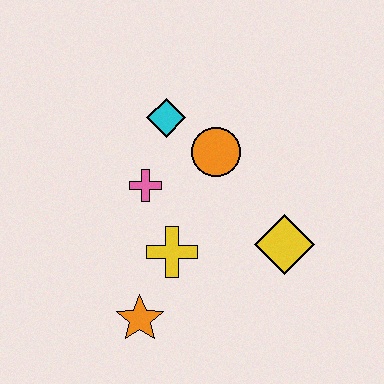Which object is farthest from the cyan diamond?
The orange star is farthest from the cyan diamond.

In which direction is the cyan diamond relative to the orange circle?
The cyan diamond is to the left of the orange circle.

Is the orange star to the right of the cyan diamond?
No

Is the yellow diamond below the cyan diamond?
Yes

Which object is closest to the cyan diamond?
The orange circle is closest to the cyan diamond.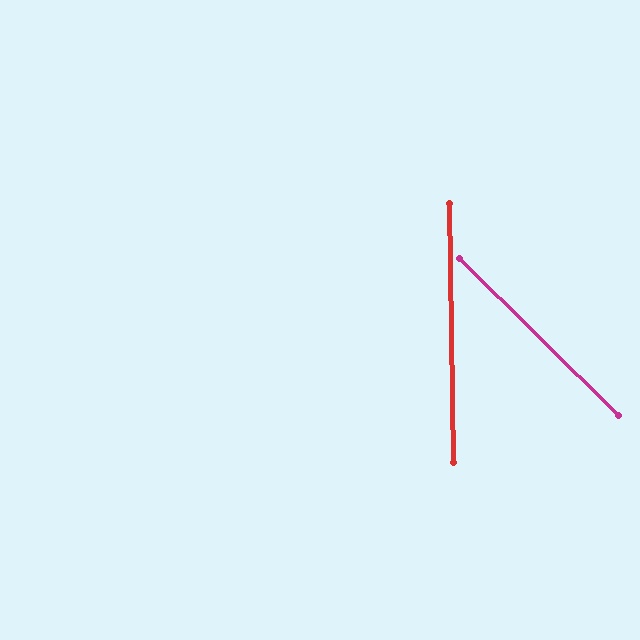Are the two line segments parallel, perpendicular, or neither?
Neither parallel nor perpendicular — they differ by about 44°.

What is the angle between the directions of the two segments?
Approximately 44 degrees.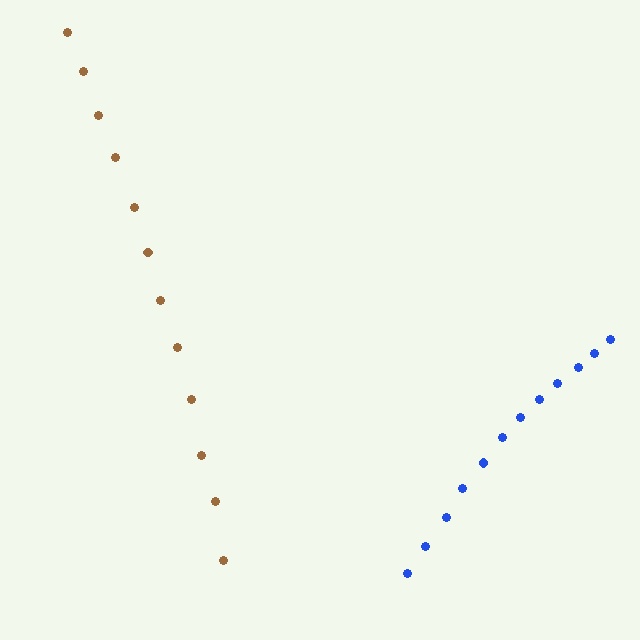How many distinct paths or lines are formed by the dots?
There are 2 distinct paths.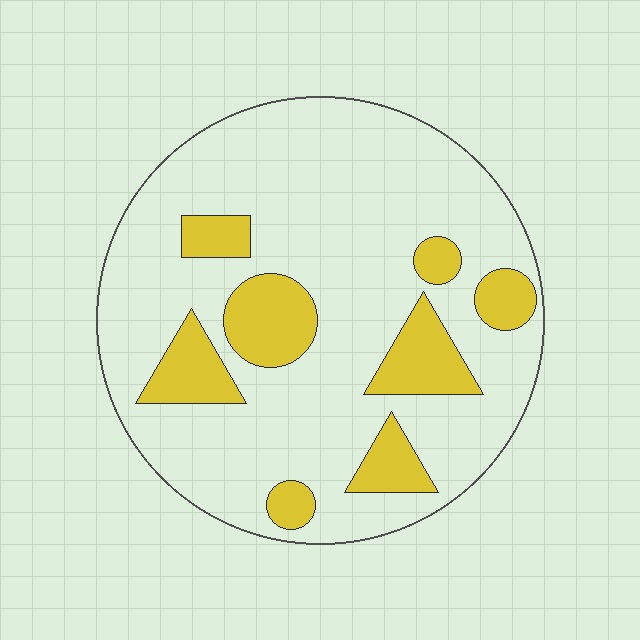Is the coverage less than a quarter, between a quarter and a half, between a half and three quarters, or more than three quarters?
Less than a quarter.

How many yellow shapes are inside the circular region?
8.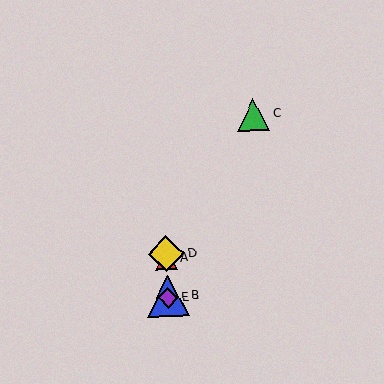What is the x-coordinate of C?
Object C is at x≈253.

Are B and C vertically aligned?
No, B is at x≈168 and C is at x≈253.